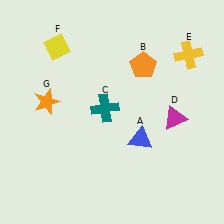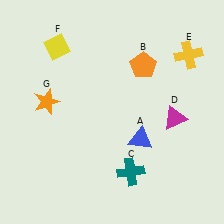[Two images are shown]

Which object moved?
The teal cross (C) moved down.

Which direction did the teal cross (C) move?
The teal cross (C) moved down.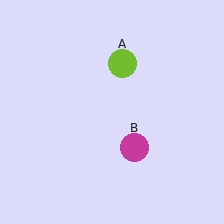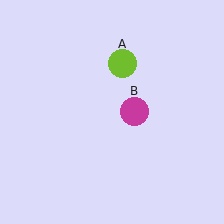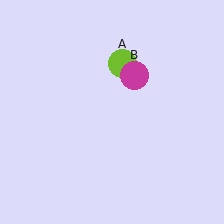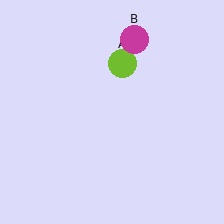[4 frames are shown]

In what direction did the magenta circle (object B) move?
The magenta circle (object B) moved up.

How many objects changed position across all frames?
1 object changed position: magenta circle (object B).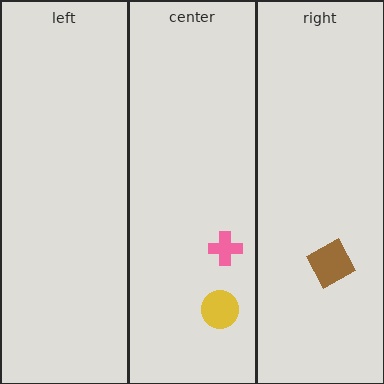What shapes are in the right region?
The brown square.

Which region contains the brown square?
The right region.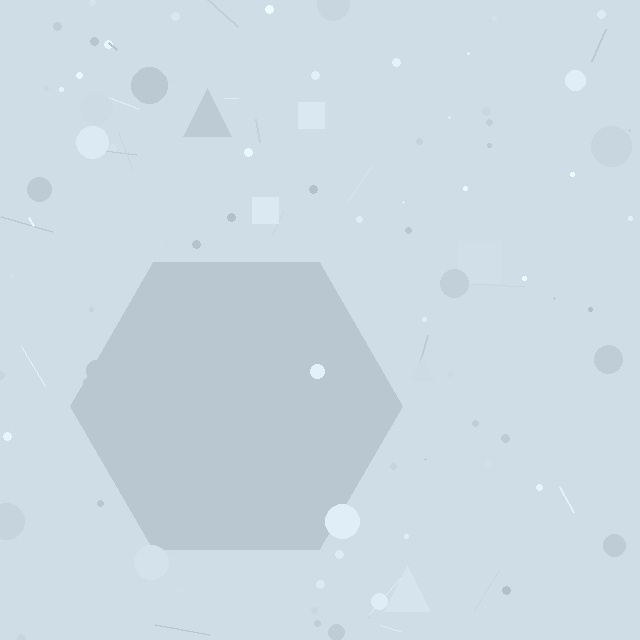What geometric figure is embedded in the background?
A hexagon is embedded in the background.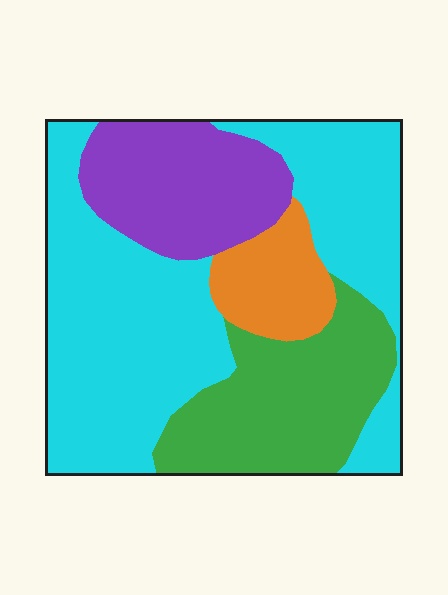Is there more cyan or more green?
Cyan.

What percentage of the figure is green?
Green takes up about one fifth (1/5) of the figure.